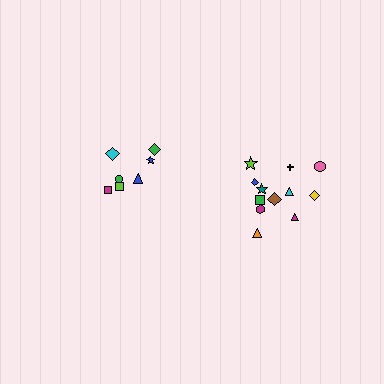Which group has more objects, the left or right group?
The right group.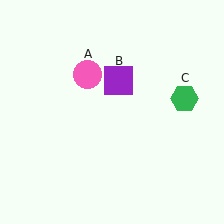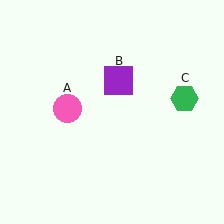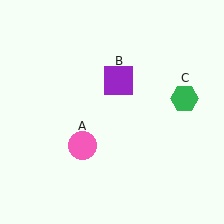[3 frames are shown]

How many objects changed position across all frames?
1 object changed position: pink circle (object A).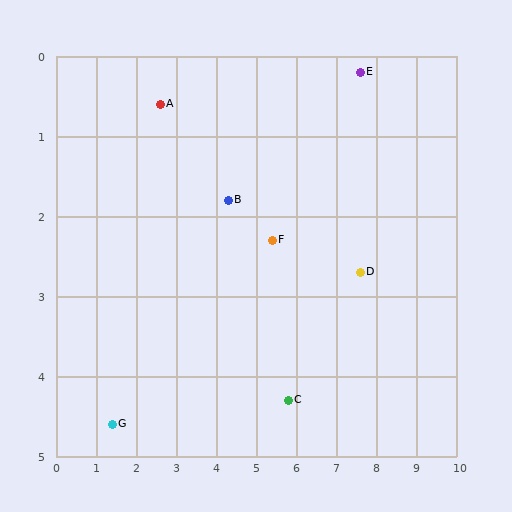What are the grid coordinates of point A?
Point A is at approximately (2.6, 0.6).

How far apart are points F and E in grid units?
Points F and E are about 3.0 grid units apart.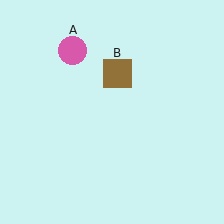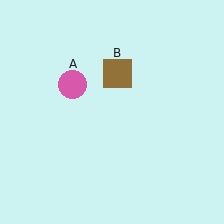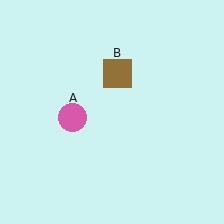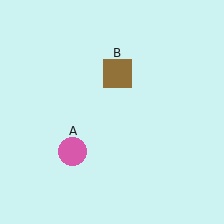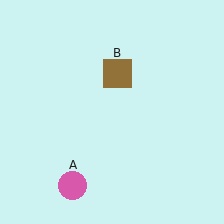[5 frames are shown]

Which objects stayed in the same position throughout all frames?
Brown square (object B) remained stationary.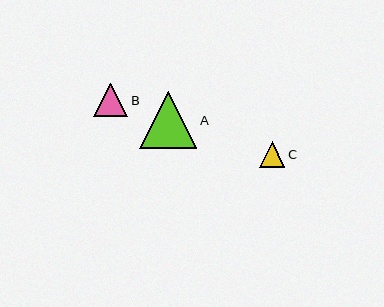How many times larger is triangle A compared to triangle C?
Triangle A is approximately 2.2 times the size of triangle C.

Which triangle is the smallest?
Triangle C is the smallest with a size of approximately 26 pixels.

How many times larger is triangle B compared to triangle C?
Triangle B is approximately 1.3 times the size of triangle C.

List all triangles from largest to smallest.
From largest to smallest: A, B, C.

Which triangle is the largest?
Triangle A is the largest with a size of approximately 57 pixels.